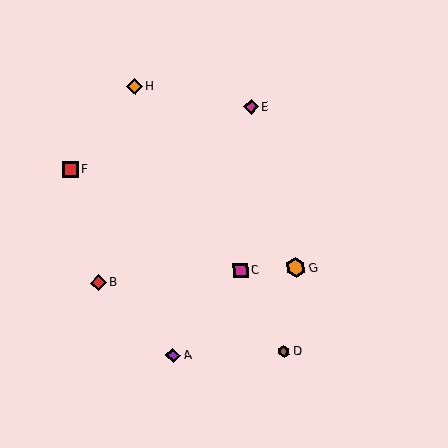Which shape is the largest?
The orange hexagon (labeled G) is the largest.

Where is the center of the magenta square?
The center of the magenta square is at (241, 270).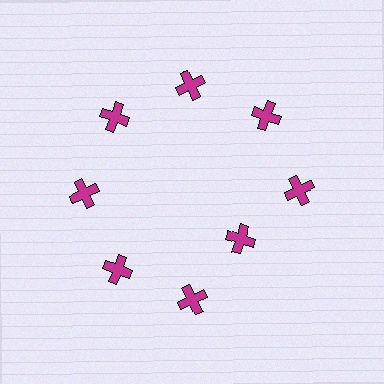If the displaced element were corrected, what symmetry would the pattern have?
It would have 8-fold rotational symmetry — the pattern would map onto itself every 45 degrees.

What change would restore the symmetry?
The symmetry would be restored by moving it outward, back onto the ring so that all 8 crosses sit at equal angles and equal distance from the center.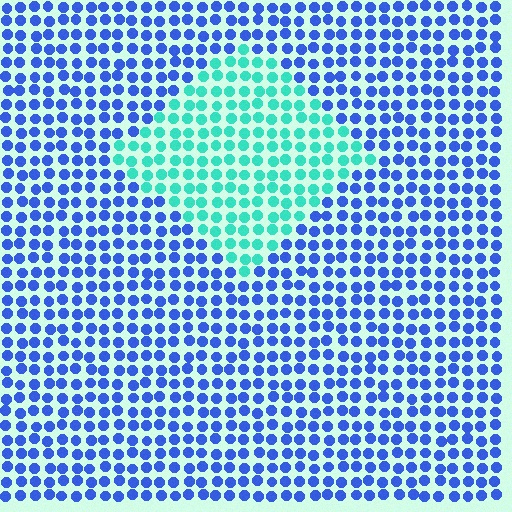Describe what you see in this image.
The image is filled with small blue elements in a uniform arrangement. A diamond-shaped region is visible where the elements are tinted to a slightly different hue, forming a subtle color boundary.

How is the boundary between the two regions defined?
The boundary is defined purely by a slight shift in hue (about 58 degrees). Spacing, size, and orientation are identical on both sides.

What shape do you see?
I see a diamond.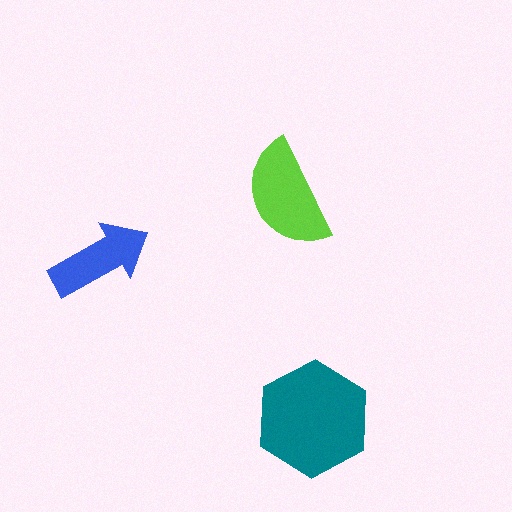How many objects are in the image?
There are 3 objects in the image.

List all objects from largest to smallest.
The teal hexagon, the lime semicircle, the blue arrow.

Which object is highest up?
The lime semicircle is topmost.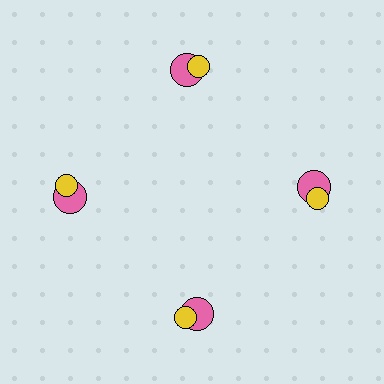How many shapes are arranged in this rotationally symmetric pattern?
There are 8 shapes, arranged in 4 groups of 2.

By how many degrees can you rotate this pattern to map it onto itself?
The pattern maps onto itself every 90 degrees of rotation.